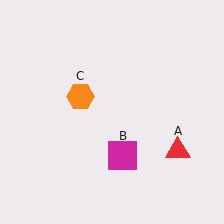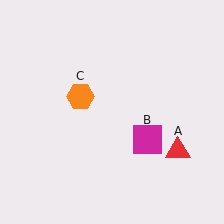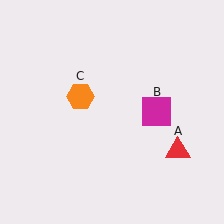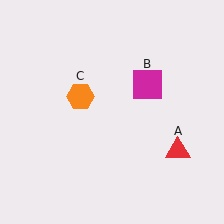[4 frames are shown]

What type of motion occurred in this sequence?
The magenta square (object B) rotated counterclockwise around the center of the scene.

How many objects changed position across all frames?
1 object changed position: magenta square (object B).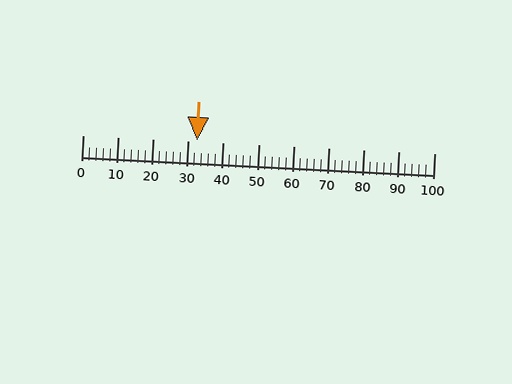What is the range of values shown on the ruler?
The ruler shows values from 0 to 100.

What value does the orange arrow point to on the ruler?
The orange arrow points to approximately 32.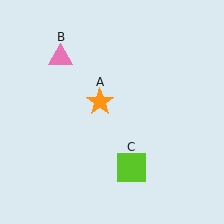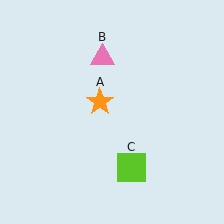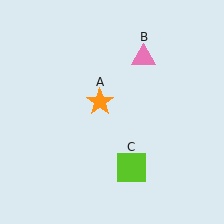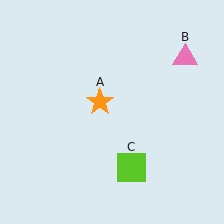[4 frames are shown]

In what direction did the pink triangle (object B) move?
The pink triangle (object B) moved right.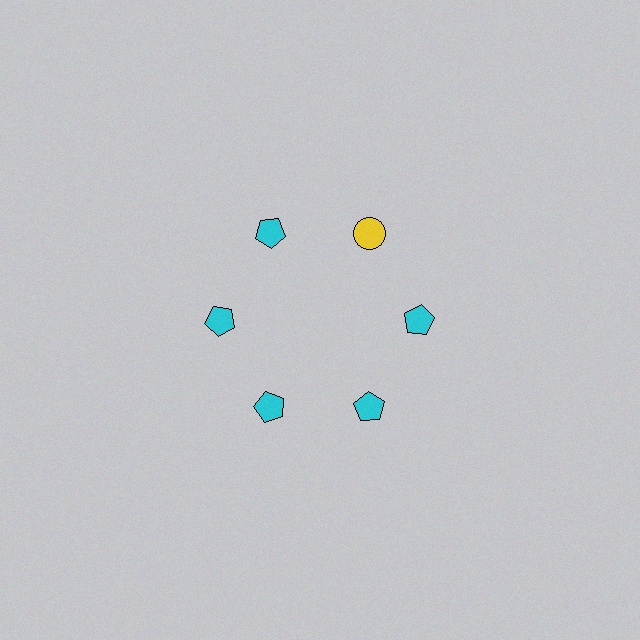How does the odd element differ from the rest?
It differs in both color (yellow instead of cyan) and shape (circle instead of pentagon).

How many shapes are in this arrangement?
There are 6 shapes arranged in a ring pattern.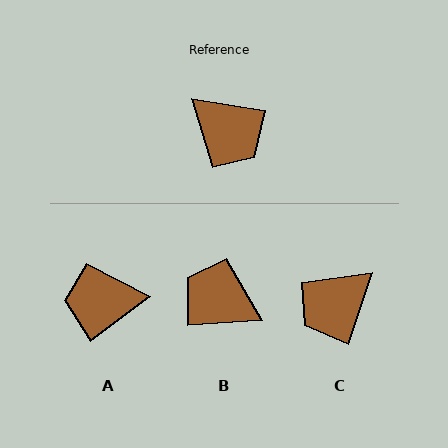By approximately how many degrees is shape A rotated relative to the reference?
Approximately 134 degrees clockwise.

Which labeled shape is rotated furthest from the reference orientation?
B, about 167 degrees away.